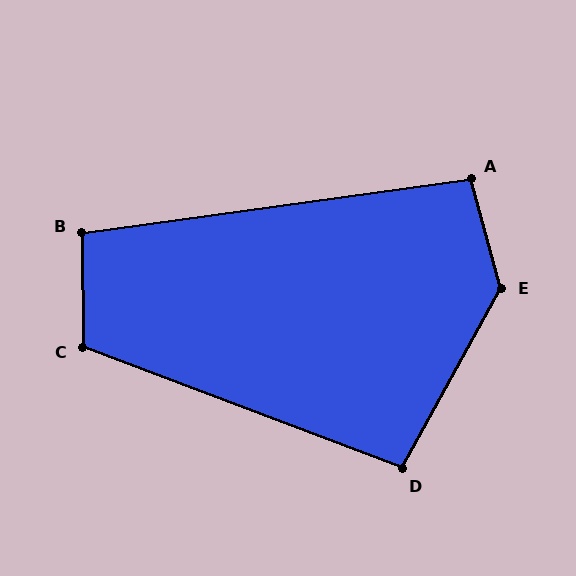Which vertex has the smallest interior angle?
B, at approximately 97 degrees.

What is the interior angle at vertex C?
Approximately 111 degrees (obtuse).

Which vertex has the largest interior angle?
E, at approximately 136 degrees.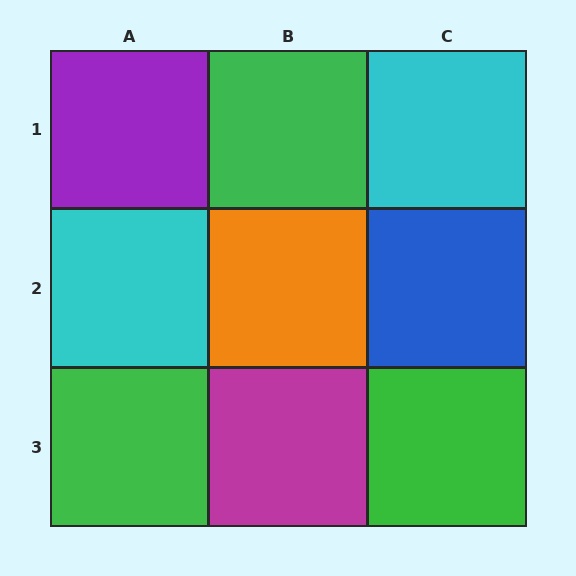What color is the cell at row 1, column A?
Purple.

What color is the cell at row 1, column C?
Cyan.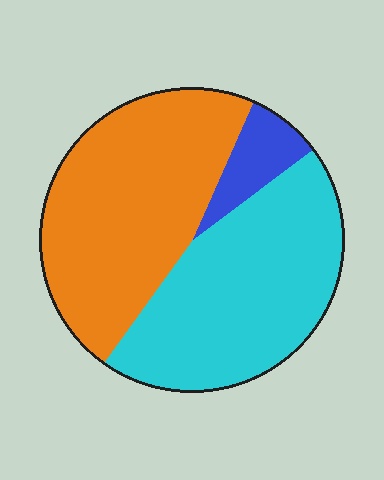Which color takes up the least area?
Blue, at roughly 10%.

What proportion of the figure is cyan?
Cyan takes up between a quarter and a half of the figure.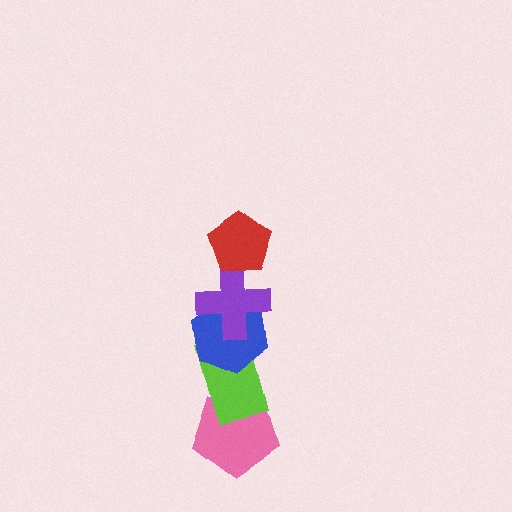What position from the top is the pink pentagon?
The pink pentagon is 5th from the top.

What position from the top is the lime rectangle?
The lime rectangle is 4th from the top.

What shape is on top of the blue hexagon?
The purple cross is on top of the blue hexagon.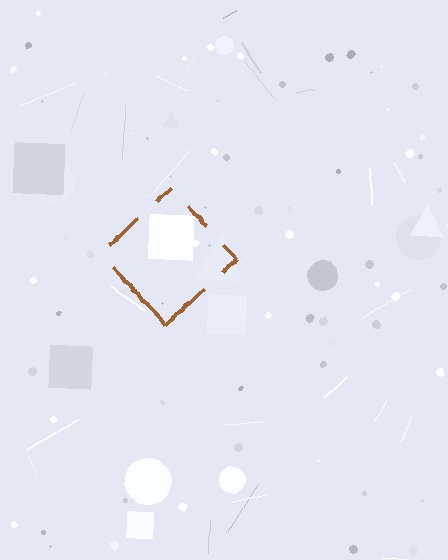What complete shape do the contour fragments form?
The contour fragments form a diamond.